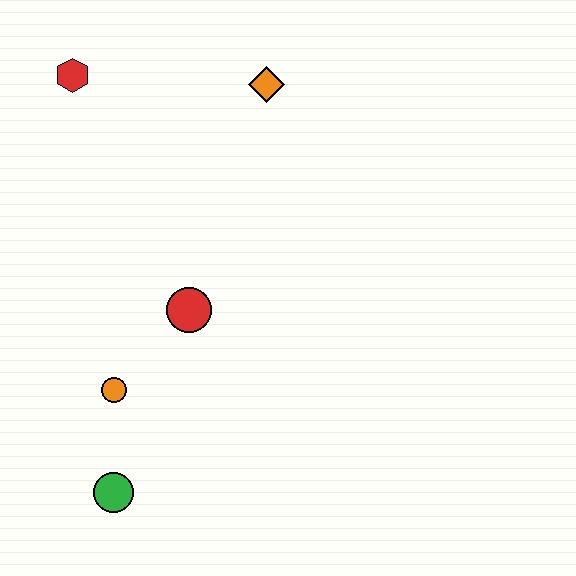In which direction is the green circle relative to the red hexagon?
The green circle is below the red hexagon.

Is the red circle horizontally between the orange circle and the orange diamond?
Yes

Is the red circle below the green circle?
No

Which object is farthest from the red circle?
The red hexagon is farthest from the red circle.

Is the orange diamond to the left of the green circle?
No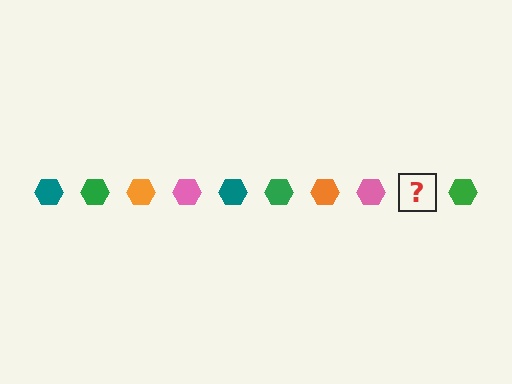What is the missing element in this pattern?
The missing element is a teal hexagon.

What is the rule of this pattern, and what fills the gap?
The rule is that the pattern cycles through teal, green, orange, pink hexagons. The gap should be filled with a teal hexagon.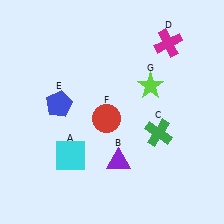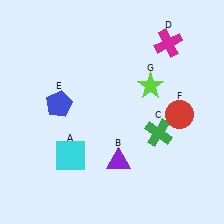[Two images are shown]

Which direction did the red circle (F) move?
The red circle (F) moved right.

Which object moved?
The red circle (F) moved right.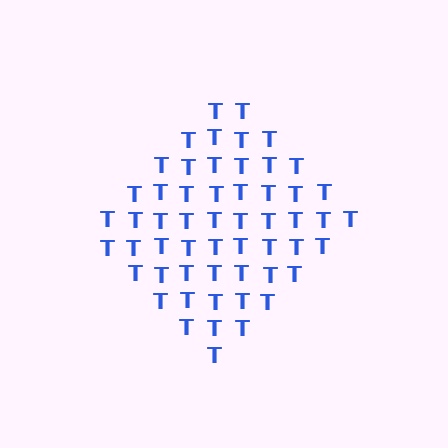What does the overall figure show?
The overall figure shows a diamond.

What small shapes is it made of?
It is made of small letter T's.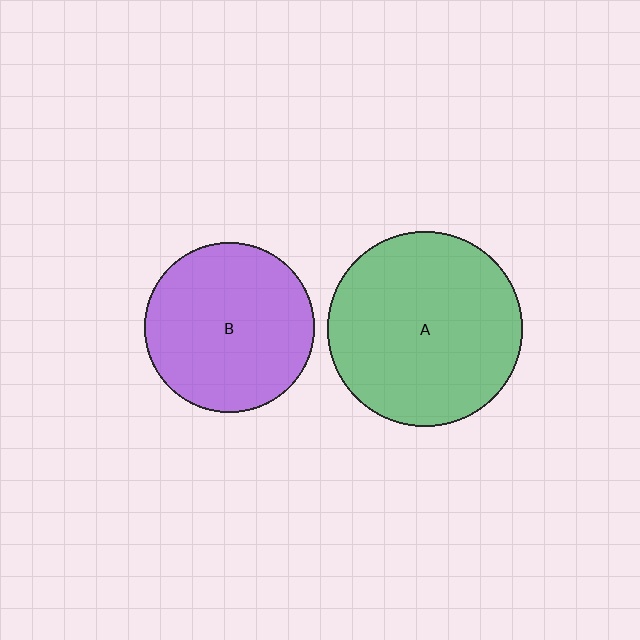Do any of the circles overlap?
No, none of the circles overlap.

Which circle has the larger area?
Circle A (green).